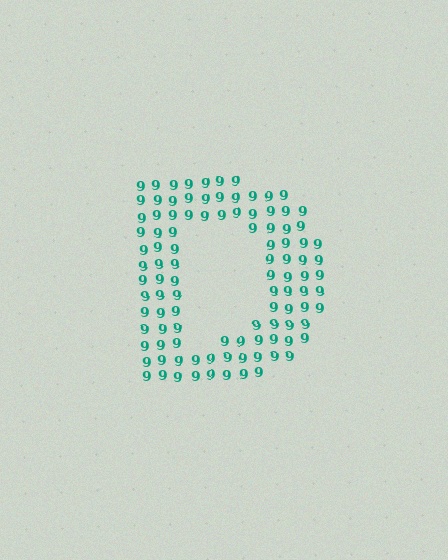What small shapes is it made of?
It is made of small digit 9's.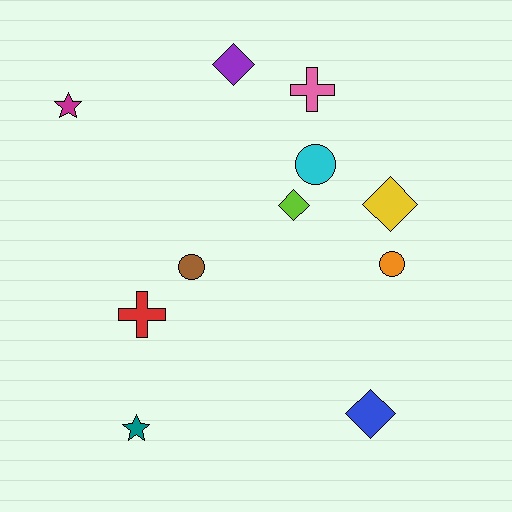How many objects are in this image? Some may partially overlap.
There are 11 objects.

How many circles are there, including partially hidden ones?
There are 3 circles.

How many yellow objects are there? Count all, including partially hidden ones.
There is 1 yellow object.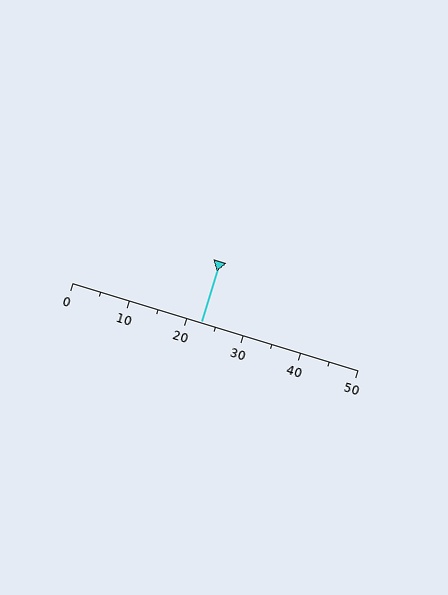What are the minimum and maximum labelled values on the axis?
The axis runs from 0 to 50.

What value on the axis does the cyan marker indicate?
The marker indicates approximately 22.5.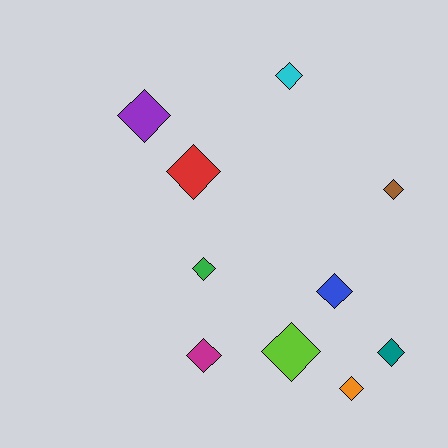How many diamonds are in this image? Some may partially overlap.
There are 10 diamonds.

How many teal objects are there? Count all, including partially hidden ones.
There is 1 teal object.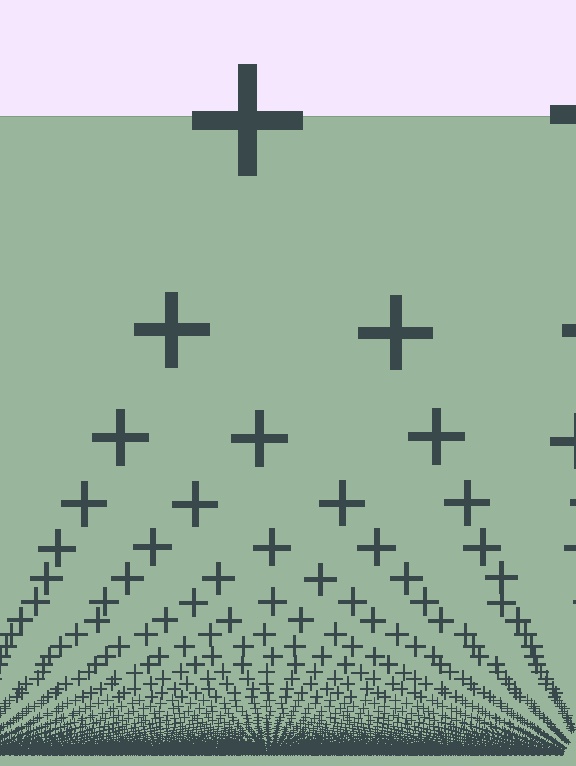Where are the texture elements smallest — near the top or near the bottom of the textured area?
Near the bottom.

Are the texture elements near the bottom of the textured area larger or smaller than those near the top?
Smaller. The gradient is inverted — elements near the bottom are smaller and denser.